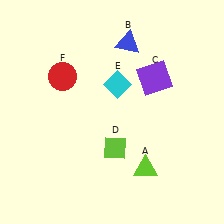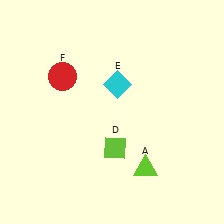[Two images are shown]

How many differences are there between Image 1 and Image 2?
There are 2 differences between the two images.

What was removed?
The purple square (C), the blue triangle (B) were removed in Image 2.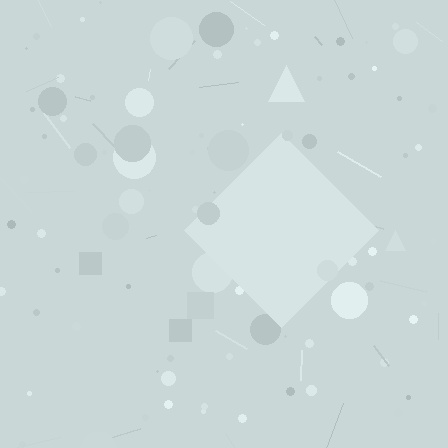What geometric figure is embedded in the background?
A diamond is embedded in the background.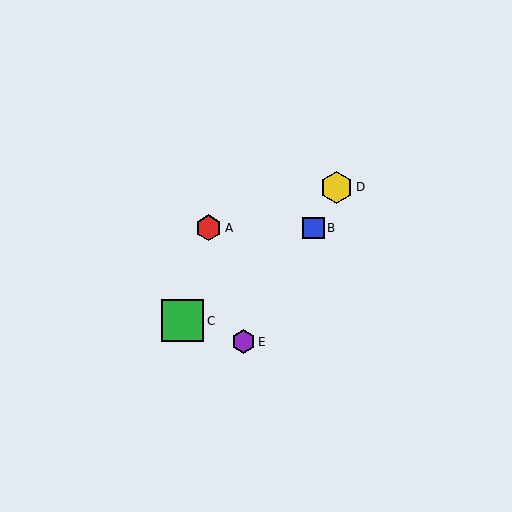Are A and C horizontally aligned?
No, A is at y≈228 and C is at y≈321.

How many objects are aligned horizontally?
2 objects (A, B) are aligned horizontally.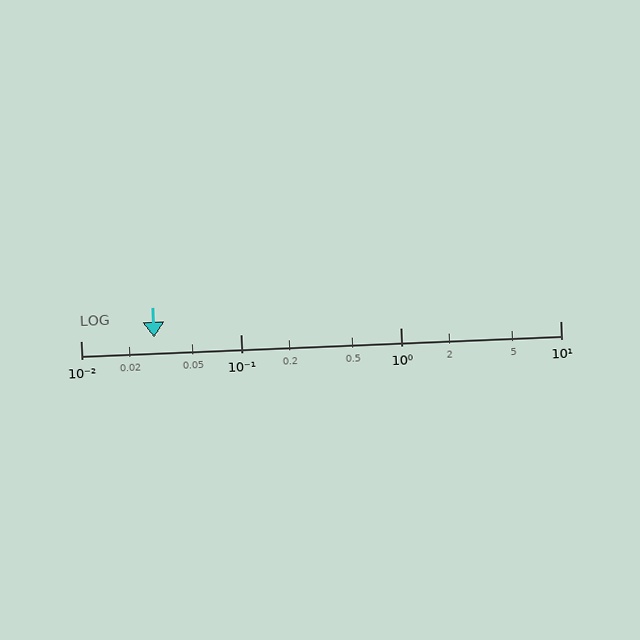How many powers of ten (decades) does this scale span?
The scale spans 3 decades, from 0.01 to 10.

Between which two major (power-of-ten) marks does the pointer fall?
The pointer is between 0.01 and 0.1.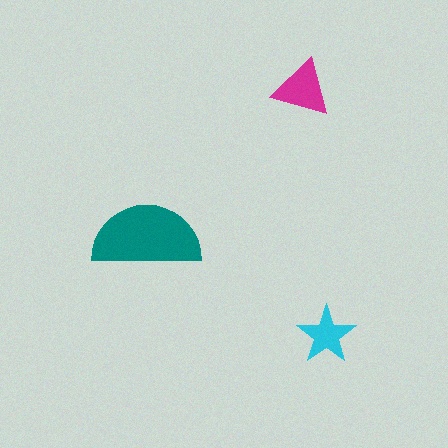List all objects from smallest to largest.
The cyan star, the magenta triangle, the teal semicircle.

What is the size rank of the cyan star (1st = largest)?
3rd.